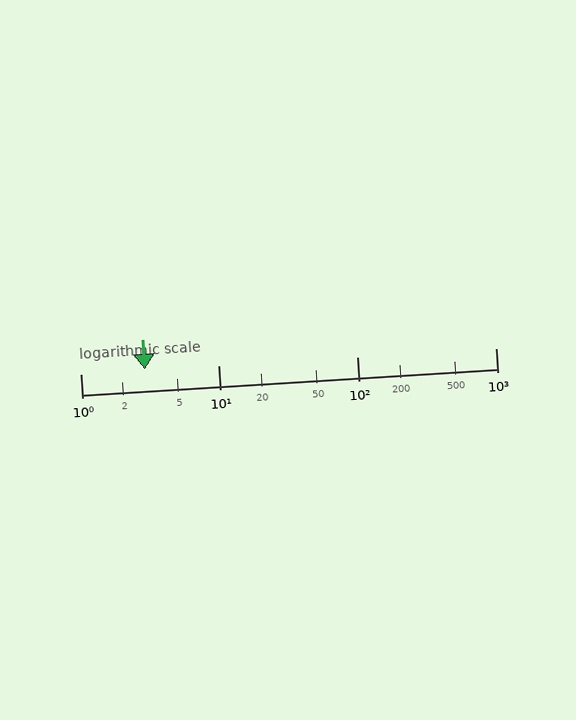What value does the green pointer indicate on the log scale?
The pointer indicates approximately 2.9.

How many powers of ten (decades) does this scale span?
The scale spans 3 decades, from 1 to 1000.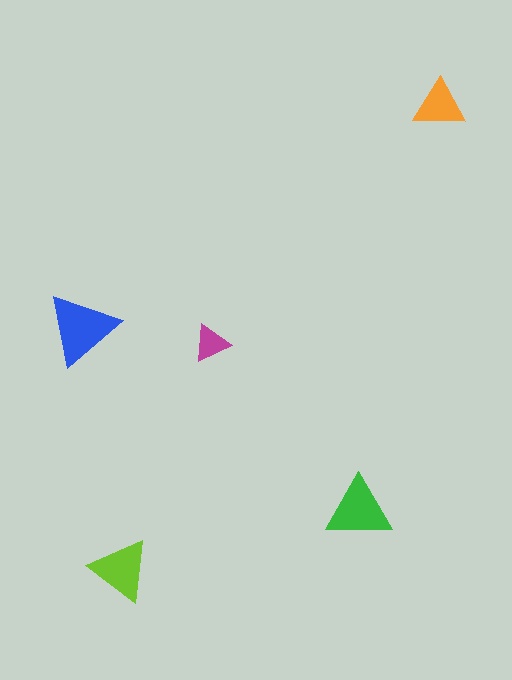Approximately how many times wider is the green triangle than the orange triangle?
About 1.5 times wider.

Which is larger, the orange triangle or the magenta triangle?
The orange one.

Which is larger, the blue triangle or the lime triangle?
The blue one.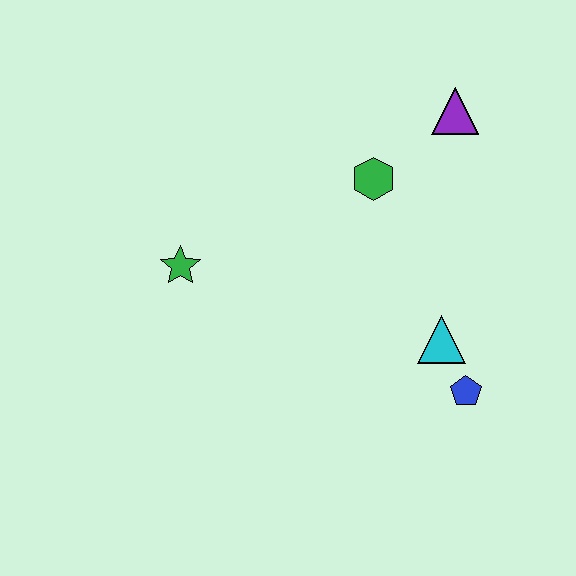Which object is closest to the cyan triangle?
The blue pentagon is closest to the cyan triangle.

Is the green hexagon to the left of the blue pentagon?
Yes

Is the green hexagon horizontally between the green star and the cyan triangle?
Yes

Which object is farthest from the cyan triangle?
The green star is farthest from the cyan triangle.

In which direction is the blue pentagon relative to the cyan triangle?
The blue pentagon is below the cyan triangle.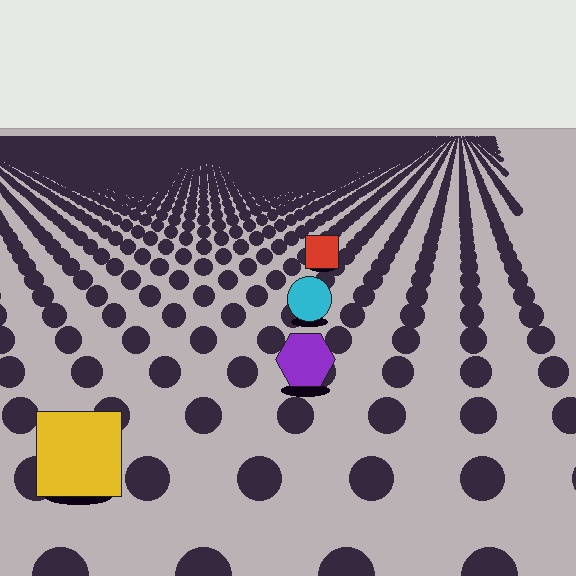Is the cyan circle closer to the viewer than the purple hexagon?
No. The purple hexagon is closer — you can tell from the texture gradient: the ground texture is coarser near it.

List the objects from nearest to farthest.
From nearest to farthest: the yellow square, the purple hexagon, the cyan circle, the red square.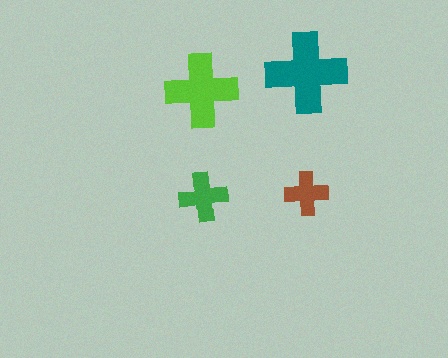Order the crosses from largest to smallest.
the teal one, the lime one, the green one, the brown one.